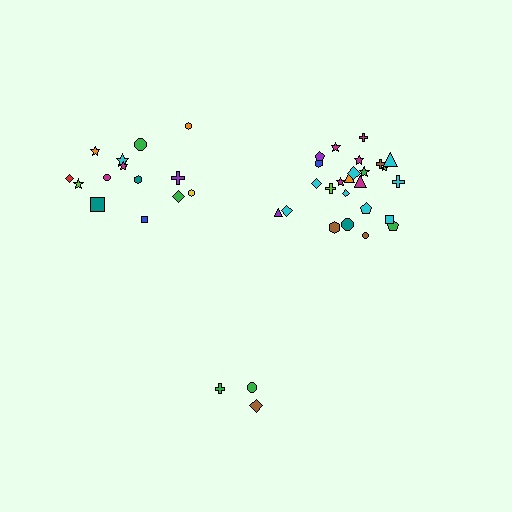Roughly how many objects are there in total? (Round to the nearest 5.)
Roughly 45 objects in total.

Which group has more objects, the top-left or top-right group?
The top-right group.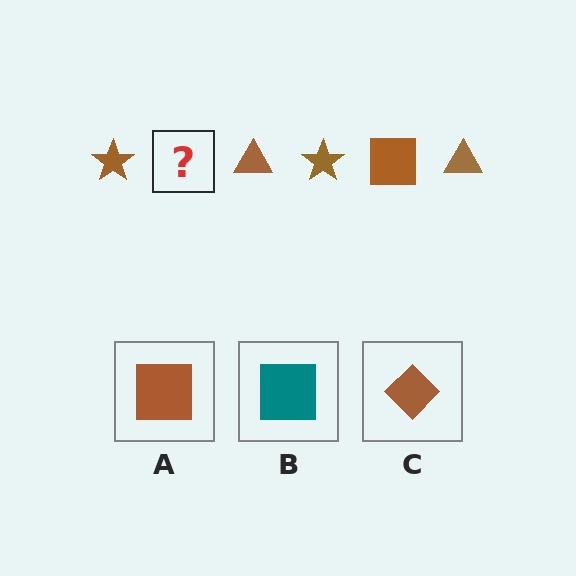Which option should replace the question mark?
Option A.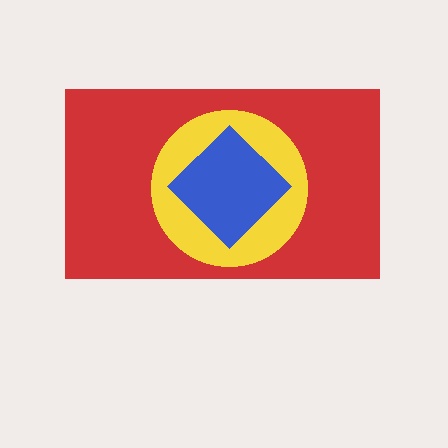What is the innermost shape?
The blue diamond.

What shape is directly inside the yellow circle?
The blue diamond.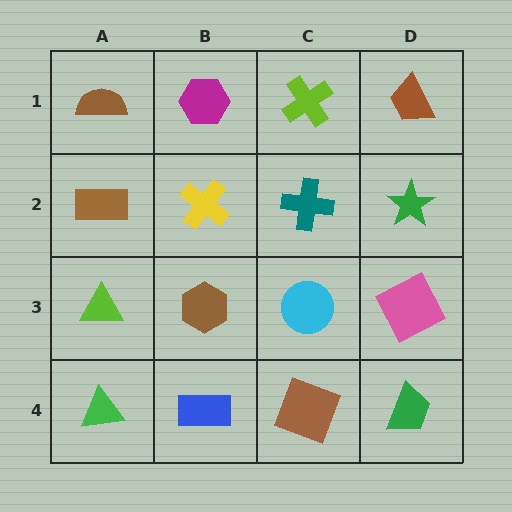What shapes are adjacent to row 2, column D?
A brown trapezoid (row 1, column D), a pink square (row 3, column D), a teal cross (row 2, column C).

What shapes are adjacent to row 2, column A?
A brown semicircle (row 1, column A), a lime triangle (row 3, column A), a yellow cross (row 2, column B).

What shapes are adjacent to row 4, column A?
A lime triangle (row 3, column A), a blue rectangle (row 4, column B).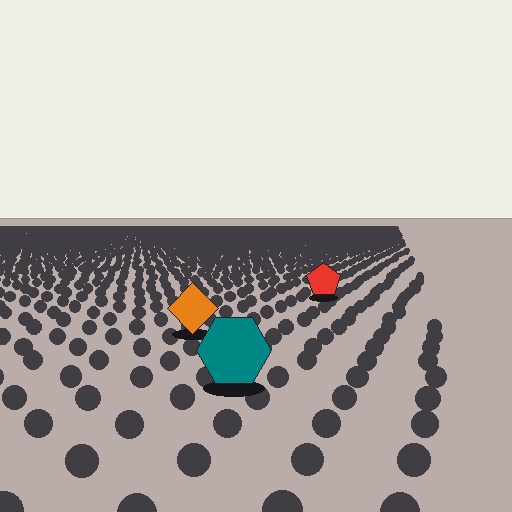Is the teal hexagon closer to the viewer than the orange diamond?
Yes. The teal hexagon is closer — you can tell from the texture gradient: the ground texture is coarser near it.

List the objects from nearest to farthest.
From nearest to farthest: the teal hexagon, the orange diamond, the red pentagon.